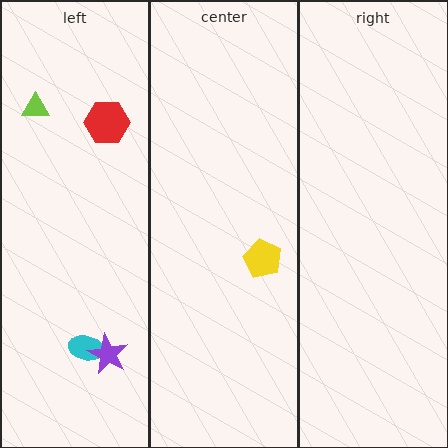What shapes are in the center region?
The yellow pentagon.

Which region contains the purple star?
The left region.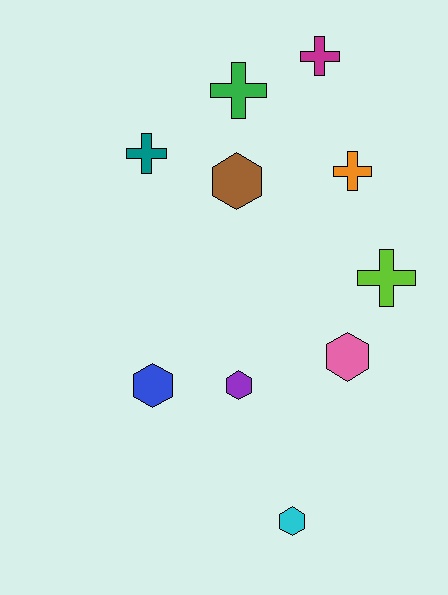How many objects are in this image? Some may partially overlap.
There are 10 objects.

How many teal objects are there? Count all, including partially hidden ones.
There is 1 teal object.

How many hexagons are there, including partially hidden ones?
There are 5 hexagons.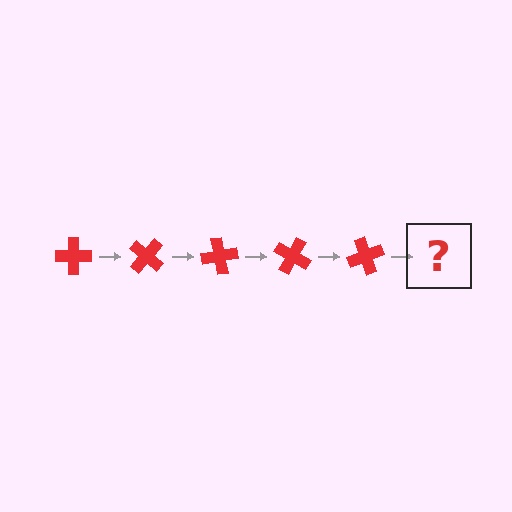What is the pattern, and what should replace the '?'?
The pattern is that the cross rotates 40 degrees each step. The '?' should be a red cross rotated 200 degrees.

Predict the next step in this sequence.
The next step is a red cross rotated 200 degrees.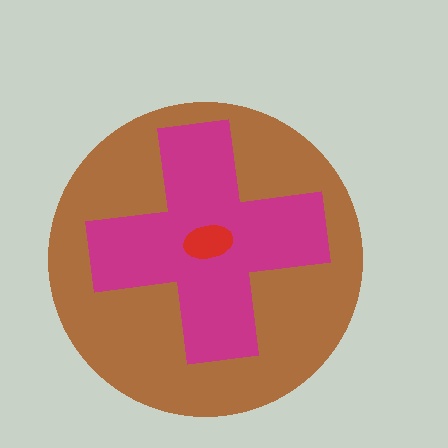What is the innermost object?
The red ellipse.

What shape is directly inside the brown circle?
The magenta cross.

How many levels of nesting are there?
3.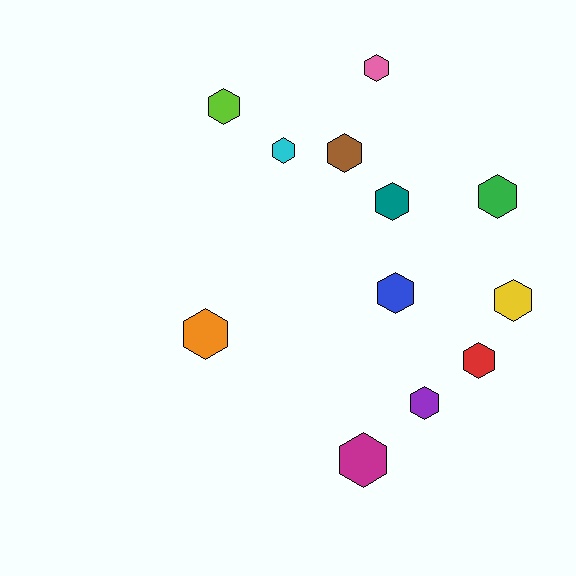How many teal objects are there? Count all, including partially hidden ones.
There is 1 teal object.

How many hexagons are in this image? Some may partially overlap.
There are 12 hexagons.